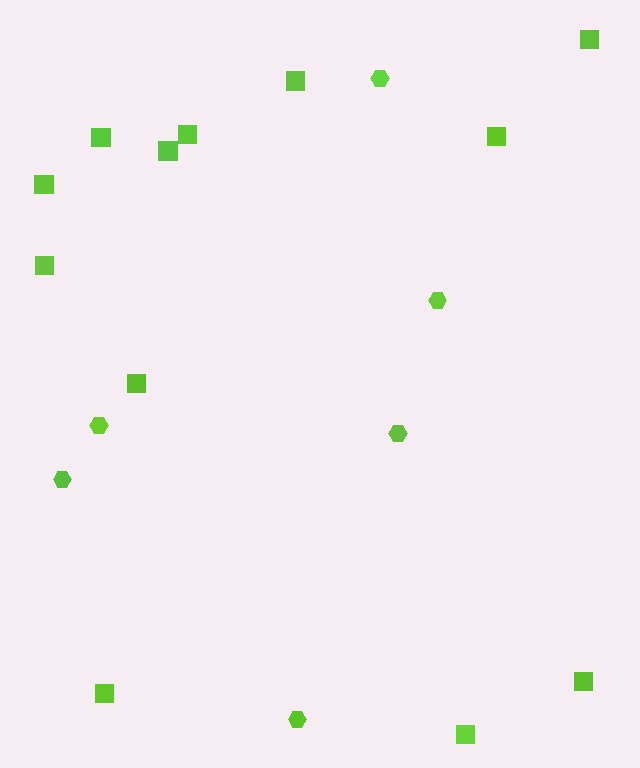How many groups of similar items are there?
There are 2 groups: one group of squares (12) and one group of hexagons (6).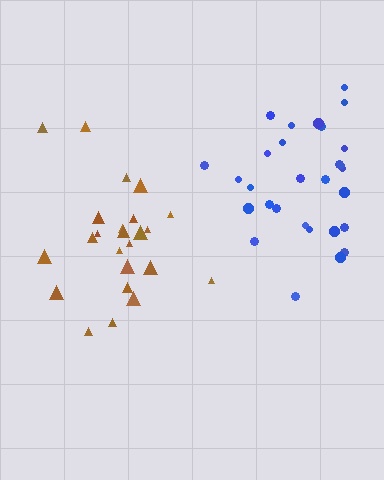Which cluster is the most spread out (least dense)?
Blue.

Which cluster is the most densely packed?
Brown.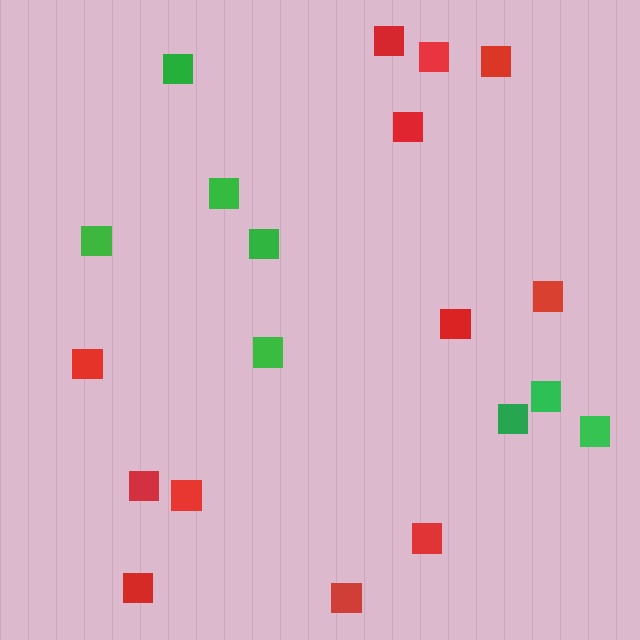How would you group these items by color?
There are 2 groups: one group of green squares (8) and one group of red squares (12).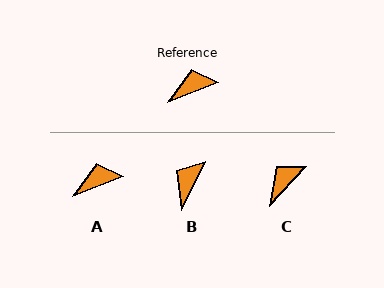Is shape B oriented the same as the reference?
No, it is off by about 42 degrees.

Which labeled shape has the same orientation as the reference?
A.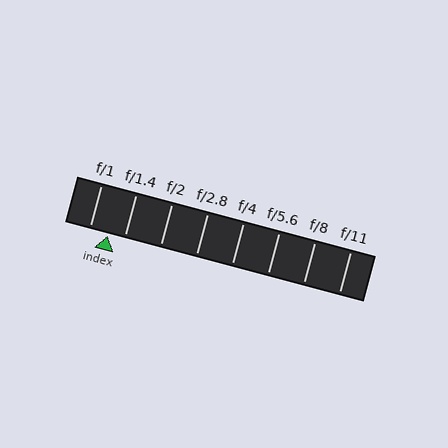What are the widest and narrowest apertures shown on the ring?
The widest aperture shown is f/1 and the narrowest is f/11.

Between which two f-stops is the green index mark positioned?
The index mark is between f/1 and f/1.4.